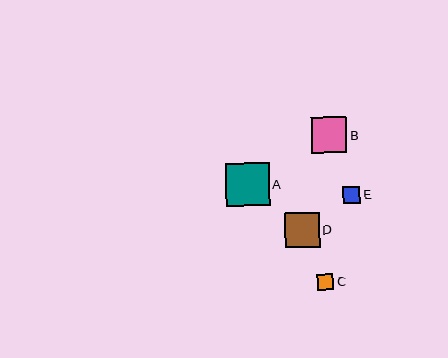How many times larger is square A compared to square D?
Square A is approximately 1.3 times the size of square D.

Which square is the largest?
Square A is the largest with a size of approximately 44 pixels.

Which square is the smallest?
Square C is the smallest with a size of approximately 16 pixels.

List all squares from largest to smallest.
From largest to smallest: A, B, D, E, C.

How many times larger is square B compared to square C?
Square B is approximately 2.2 times the size of square C.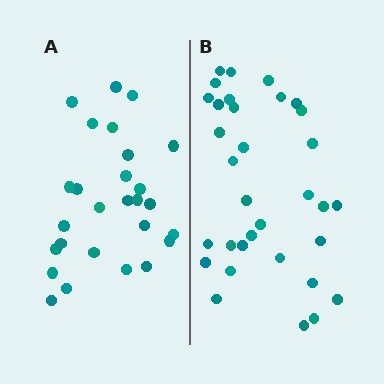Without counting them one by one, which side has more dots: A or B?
Region B (the right region) has more dots.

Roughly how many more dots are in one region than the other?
Region B has about 6 more dots than region A.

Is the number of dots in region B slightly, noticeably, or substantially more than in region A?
Region B has only slightly more — the two regions are fairly close. The ratio is roughly 1.2 to 1.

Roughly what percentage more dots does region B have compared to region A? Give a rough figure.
About 20% more.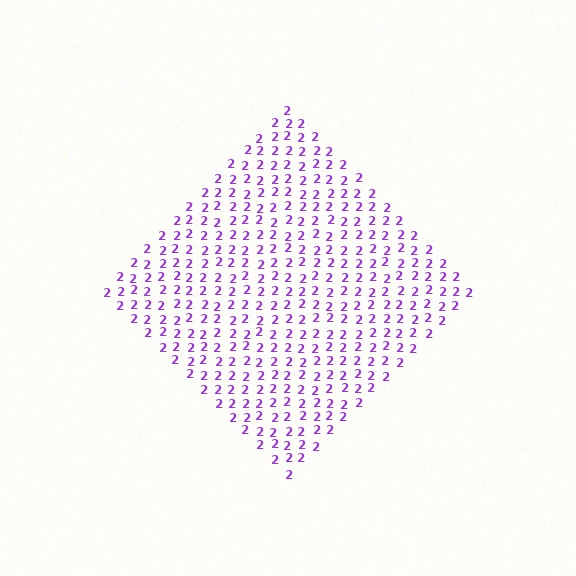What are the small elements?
The small elements are digit 2's.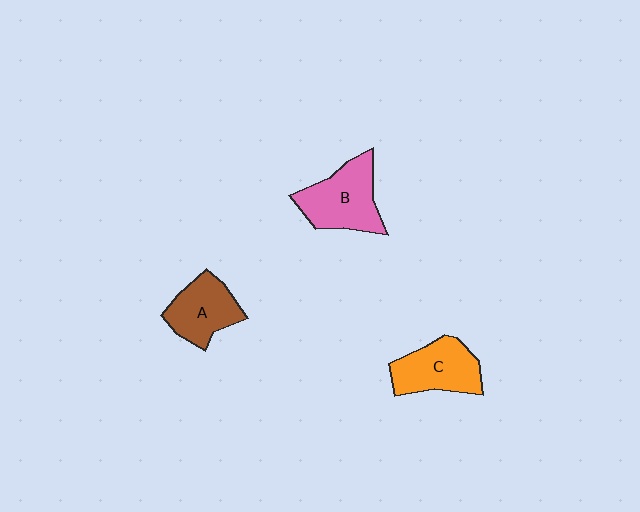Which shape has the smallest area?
Shape A (brown).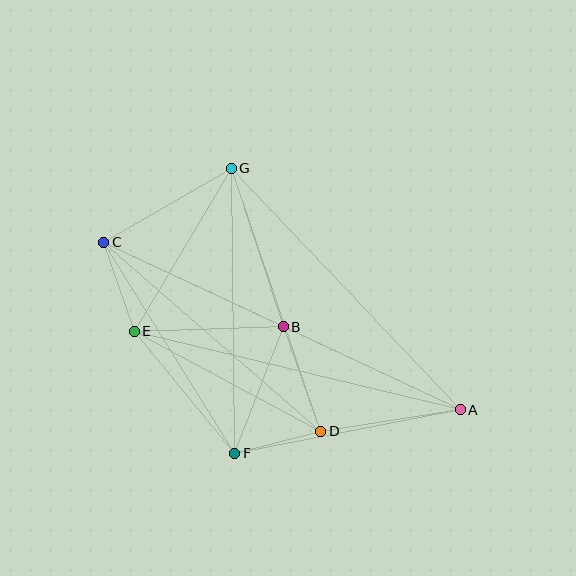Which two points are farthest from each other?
Points A and C are farthest from each other.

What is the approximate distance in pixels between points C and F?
The distance between C and F is approximately 249 pixels.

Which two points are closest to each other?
Points D and F are closest to each other.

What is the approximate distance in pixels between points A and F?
The distance between A and F is approximately 230 pixels.